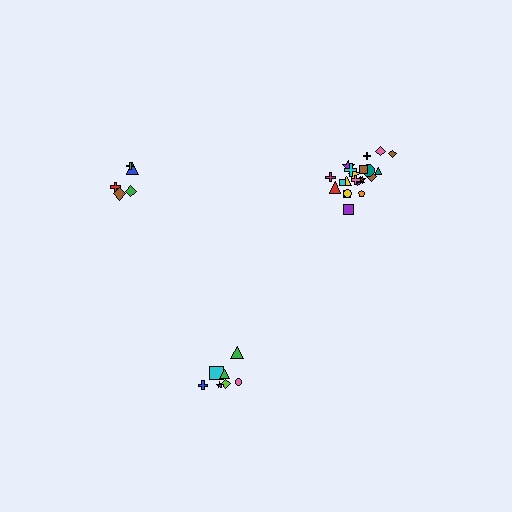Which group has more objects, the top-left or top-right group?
The top-right group.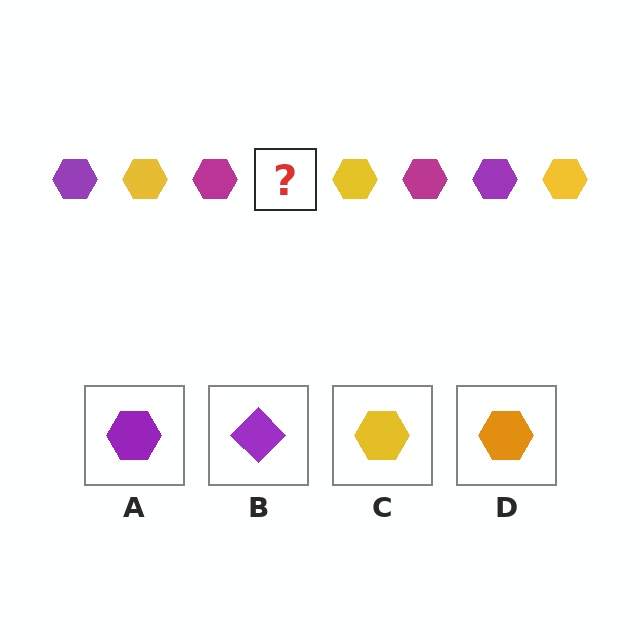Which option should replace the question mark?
Option A.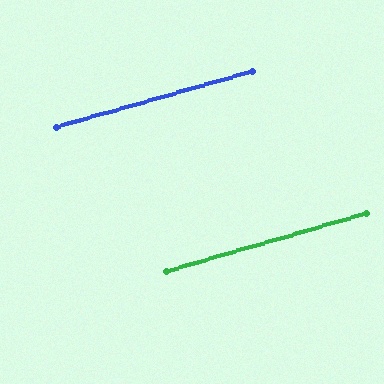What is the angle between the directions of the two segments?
Approximately 0 degrees.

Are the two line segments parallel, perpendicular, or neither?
Parallel — their directions differ by only 0.2°.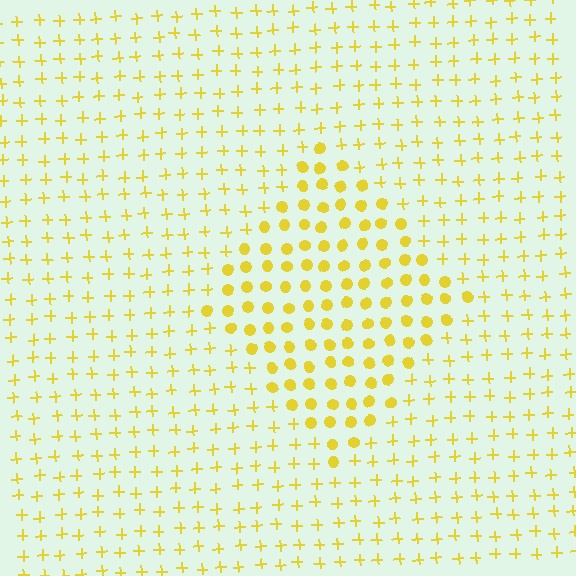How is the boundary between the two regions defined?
The boundary is defined by a change in element shape: circles inside vs. plus signs outside. All elements share the same color and spacing.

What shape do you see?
I see a diamond.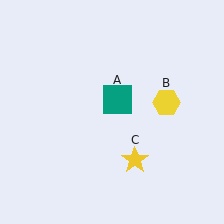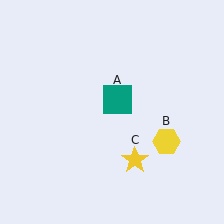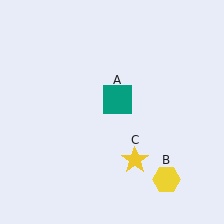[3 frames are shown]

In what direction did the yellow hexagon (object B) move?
The yellow hexagon (object B) moved down.